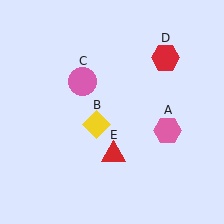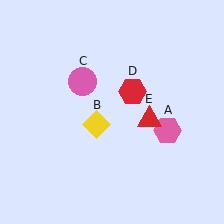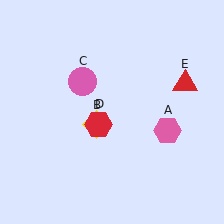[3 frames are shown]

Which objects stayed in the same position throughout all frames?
Pink hexagon (object A) and yellow diamond (object B) and pink circle (object C) remained stationary.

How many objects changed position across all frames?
2 objects changed position: red hexagon (object D), red triangle (object E).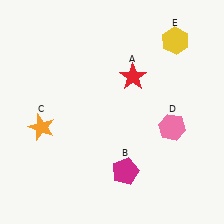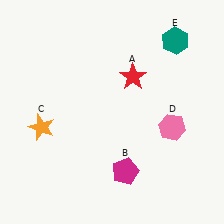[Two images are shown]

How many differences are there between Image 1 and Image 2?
There is 1 difference between the two images.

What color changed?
The hexagon (E) changed from yellow in Image 1 to teal in Image 2.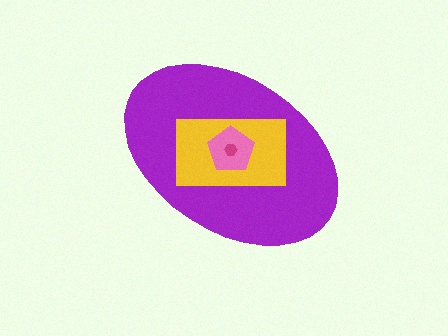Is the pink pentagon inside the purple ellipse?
Yes.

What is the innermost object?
The magenta hexagon.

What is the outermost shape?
The purple ellipse.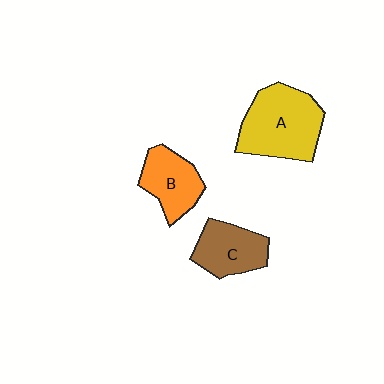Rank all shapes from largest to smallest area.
From largest to smallest: A (yellow), C (brown), B (orange).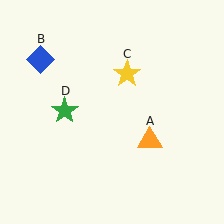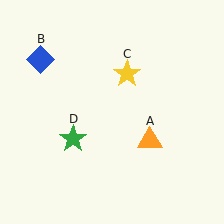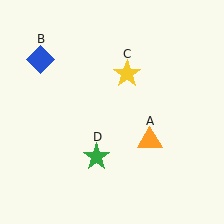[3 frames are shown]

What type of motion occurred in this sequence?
The green star (object D) rotated counterclockwise around the center of the scene.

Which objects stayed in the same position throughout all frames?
Orange triangle (object A) and blue diamond (object B) and yellow star (object C) remained stationary.